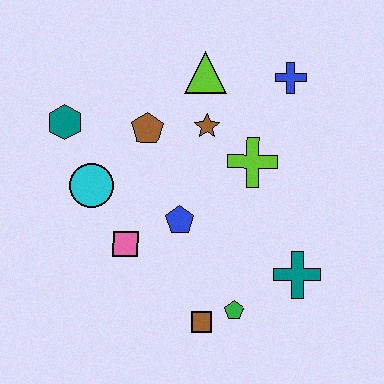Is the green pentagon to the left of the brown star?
No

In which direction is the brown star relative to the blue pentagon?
The brown star is above the blue pentagon.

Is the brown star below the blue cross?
Yes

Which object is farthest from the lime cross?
The teal hexagon is farthest from the lime cross.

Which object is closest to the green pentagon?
The brown square is closest to the green pentagon.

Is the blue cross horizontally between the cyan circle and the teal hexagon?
No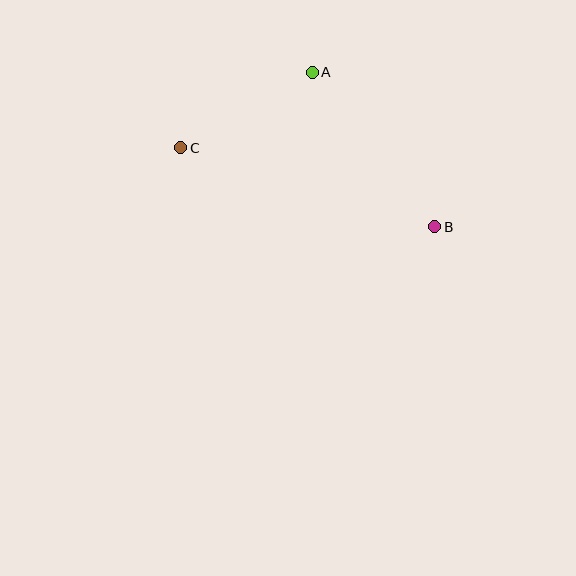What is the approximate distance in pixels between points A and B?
The distance between A and B is approximately 197 pixels.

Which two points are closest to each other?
Points A and C are closest to each other.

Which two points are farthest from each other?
Points B and C are farthest from each other.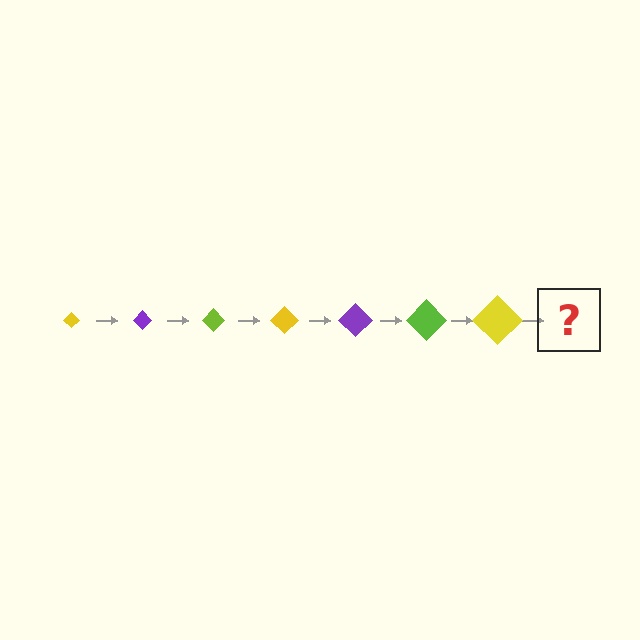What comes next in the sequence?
The next element should be a purple diamond, larger than the previous one.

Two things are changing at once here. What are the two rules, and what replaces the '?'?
The two rules are that the diamond grows larger each step and the color cycles through yellow, purple, and lime. The '?' should be a purple diamond, larger than the previous one.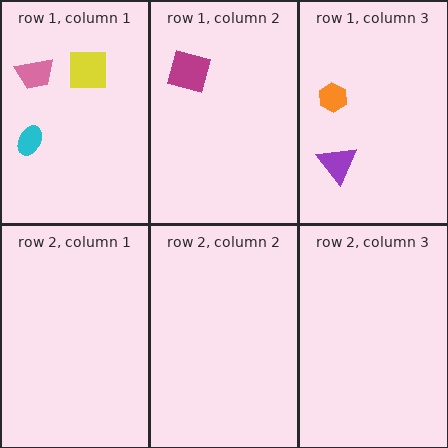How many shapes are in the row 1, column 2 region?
1.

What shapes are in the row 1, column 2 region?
The magenta square.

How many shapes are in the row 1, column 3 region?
2.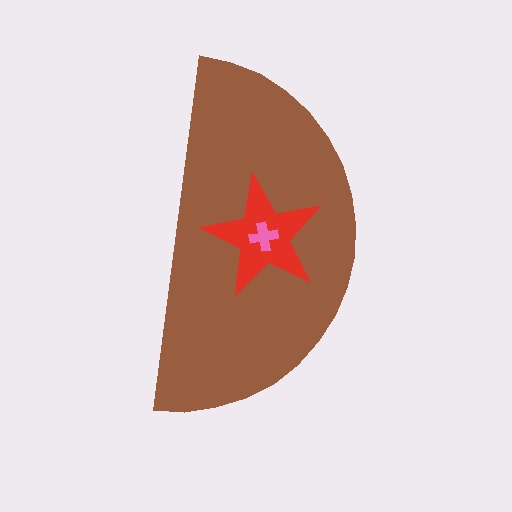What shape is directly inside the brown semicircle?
The red star.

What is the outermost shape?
The brown semicircle.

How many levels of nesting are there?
3.